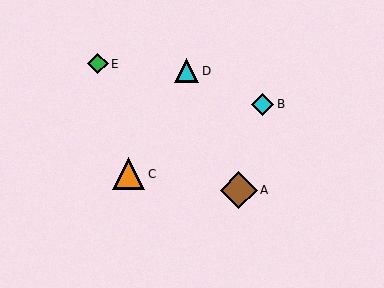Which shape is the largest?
The brown diamond (labeled A) is the largest.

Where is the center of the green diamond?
The center of the green diamond is at (98, 64).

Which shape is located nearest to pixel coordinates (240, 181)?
The brown diamond (labeled A) at (239, 190) is nearest to that location.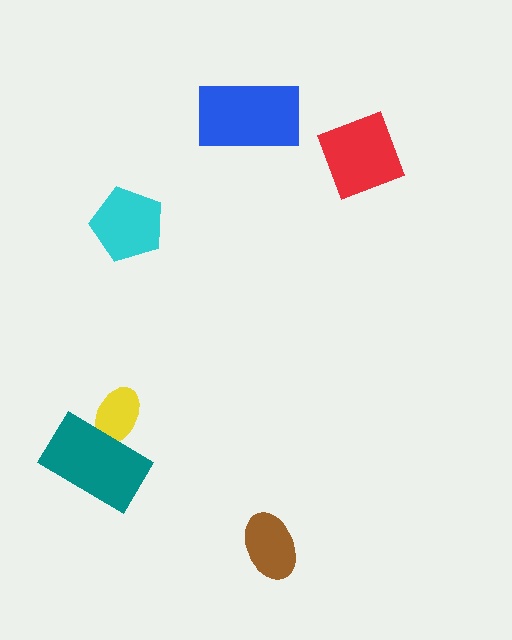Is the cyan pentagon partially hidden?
No, no other shape covers it.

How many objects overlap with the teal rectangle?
1 object overlaps with the teal rectangle.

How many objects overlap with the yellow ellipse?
1 object overlaps with the yellow ellipse.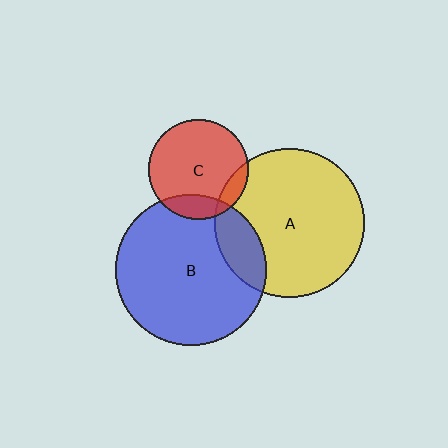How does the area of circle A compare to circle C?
Approximately 2.2 times.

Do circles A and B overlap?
Yes.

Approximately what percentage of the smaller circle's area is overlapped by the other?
Approximately 15%.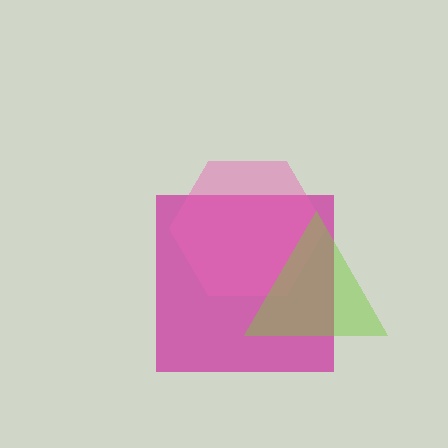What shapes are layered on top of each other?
The layered shapes are: a magenta square, a pink hexagon, a lime triangle.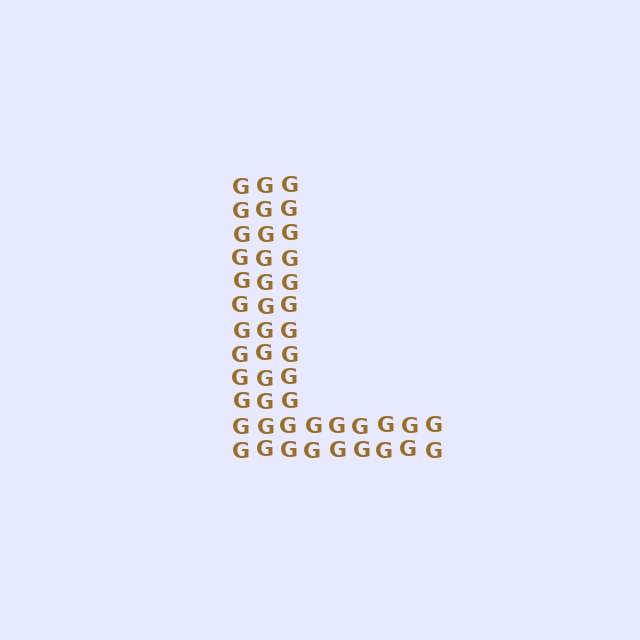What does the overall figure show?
The overall figure shows the letter L.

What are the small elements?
The small elements are letter G's.